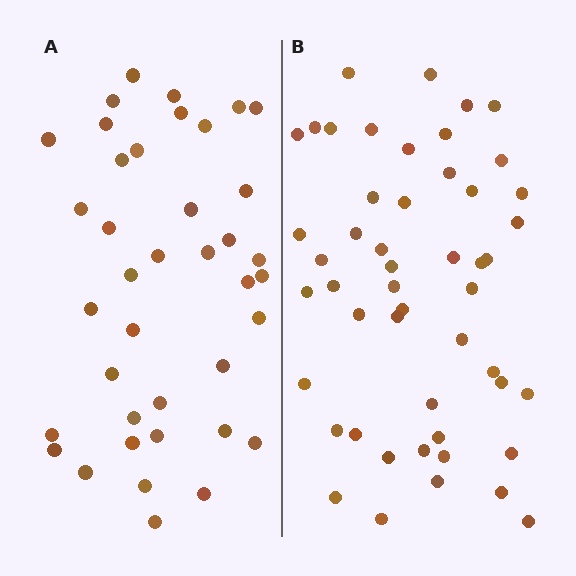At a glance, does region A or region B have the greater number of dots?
Region B (the right region) has more dots.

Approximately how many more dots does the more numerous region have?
Region B has roughly 12 or so more dots than region A.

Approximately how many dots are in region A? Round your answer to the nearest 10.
About 40 dots. (The exact count is 39, which rounds to 40.)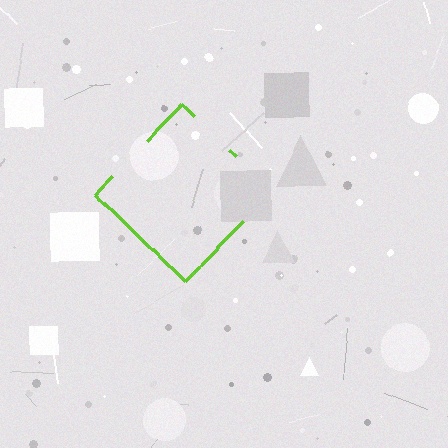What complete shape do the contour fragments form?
The contour fragments form a diamond.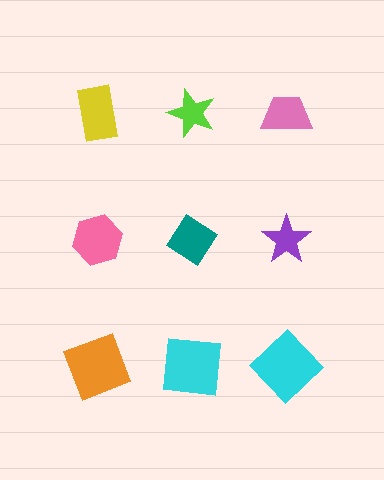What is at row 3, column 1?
An orange square.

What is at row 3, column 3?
A cyan diamond.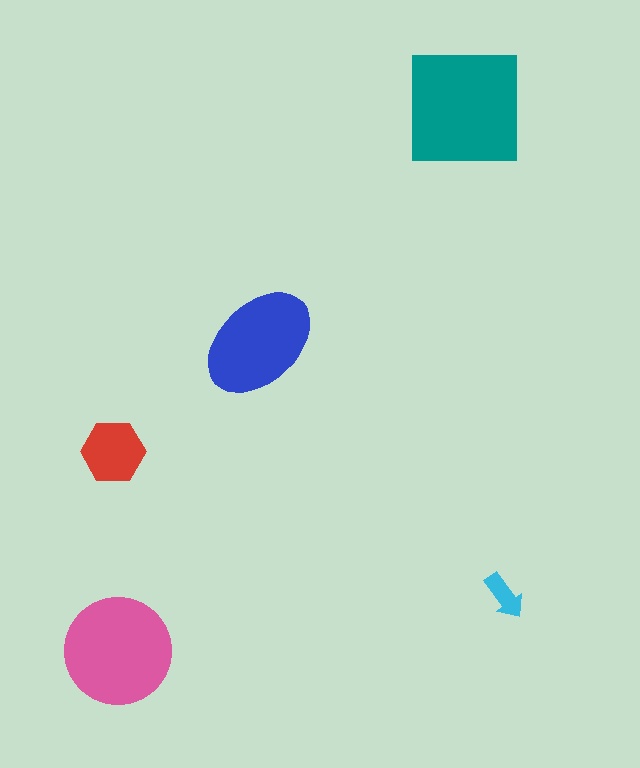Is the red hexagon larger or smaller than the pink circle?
Smaller.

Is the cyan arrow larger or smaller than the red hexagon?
Smaller.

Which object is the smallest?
The cyan arrow.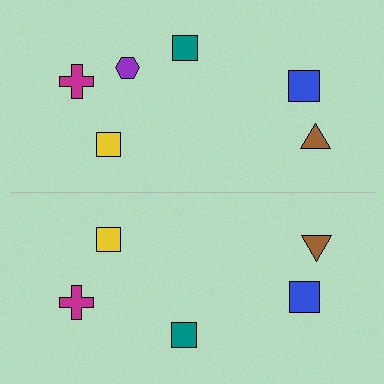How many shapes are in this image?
There are 11 shapes in this image.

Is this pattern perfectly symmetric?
No, the pattern is not perfectly symmetric. A purple hexagon is missing from the bottom side.